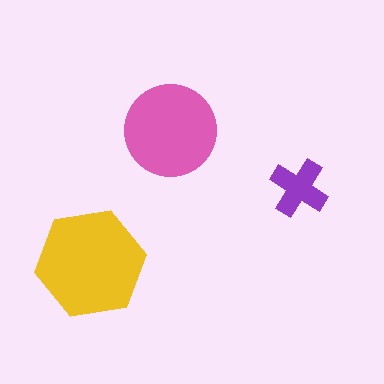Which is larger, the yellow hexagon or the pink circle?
The yellow hexagon.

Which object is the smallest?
The purple cross.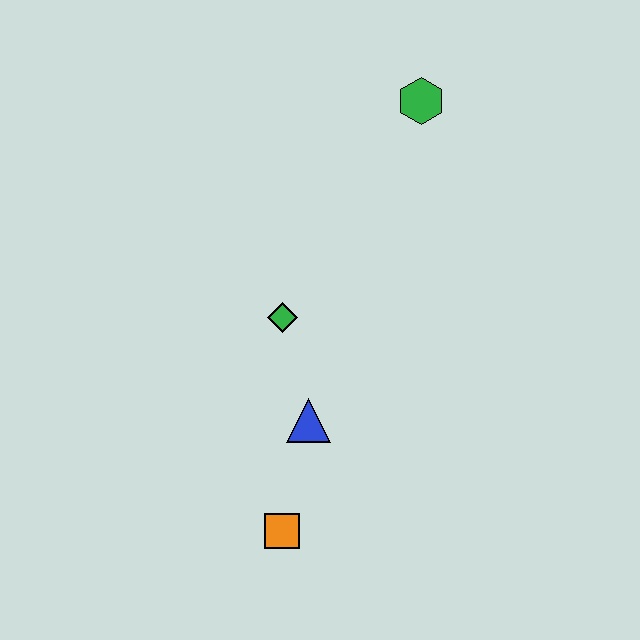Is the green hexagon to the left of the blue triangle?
No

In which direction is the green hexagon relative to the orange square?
The green hexagon is above the orange square.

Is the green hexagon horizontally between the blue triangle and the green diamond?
No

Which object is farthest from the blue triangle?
The green hexagon is farthest from the blue triangle.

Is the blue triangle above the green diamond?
No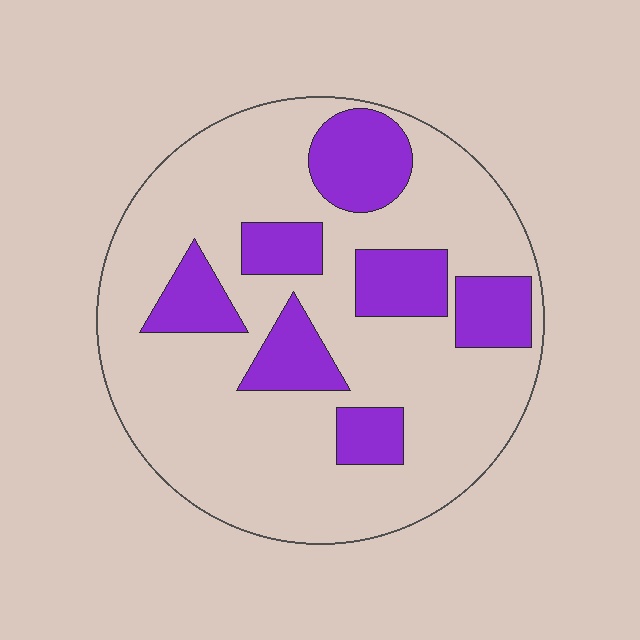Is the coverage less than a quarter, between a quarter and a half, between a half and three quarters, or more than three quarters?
Between a quarter and a half.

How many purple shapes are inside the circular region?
7.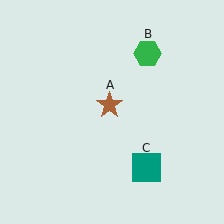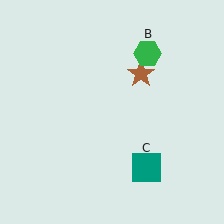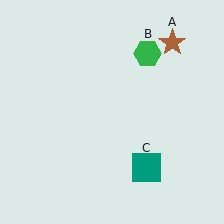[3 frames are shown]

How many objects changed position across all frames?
1 object changed position: brown star (object A).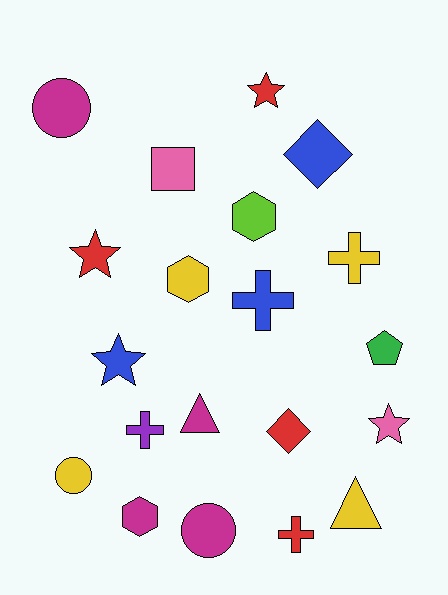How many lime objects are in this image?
There is 1 lime object.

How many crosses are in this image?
There are 4 crosses.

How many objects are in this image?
There are 20 objects.